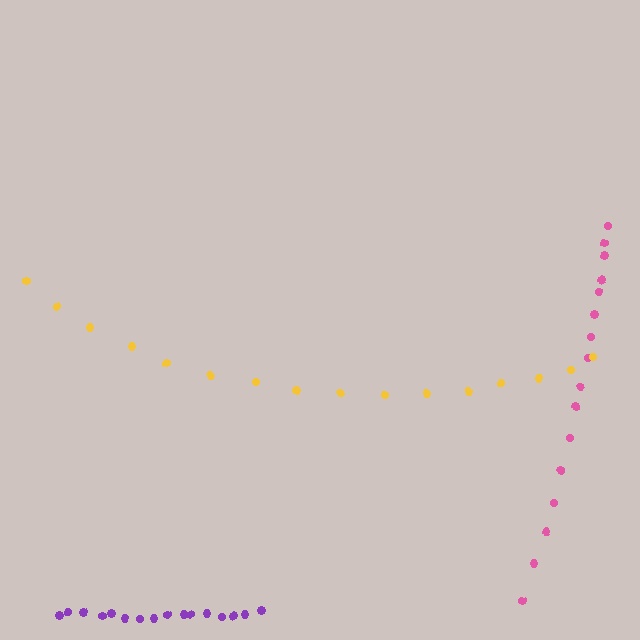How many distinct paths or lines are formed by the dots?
There are 3 distinct paths.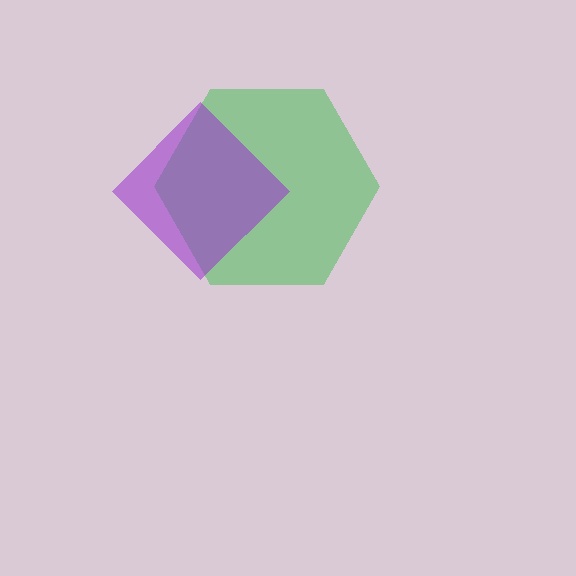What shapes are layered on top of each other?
The layered shapes are: a green hexagon, a purple diamond.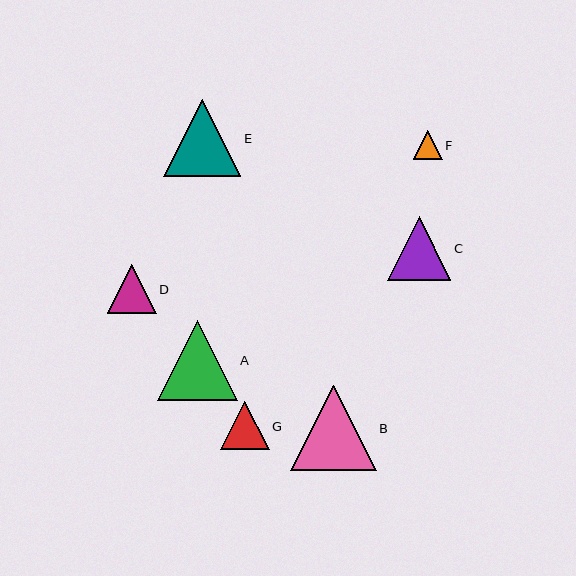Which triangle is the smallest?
Triangle F is the smallest with a size of approximately 28 pixels.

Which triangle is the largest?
Triangle B is the largest with a size of approximately 85 pixels.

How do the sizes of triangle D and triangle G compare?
Triangle D and triangle G are approximately the same size.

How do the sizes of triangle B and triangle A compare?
Triangle B and triangle A are approximately the same size.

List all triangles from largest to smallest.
From largest to smallest: B, A, E, C, D, G, F.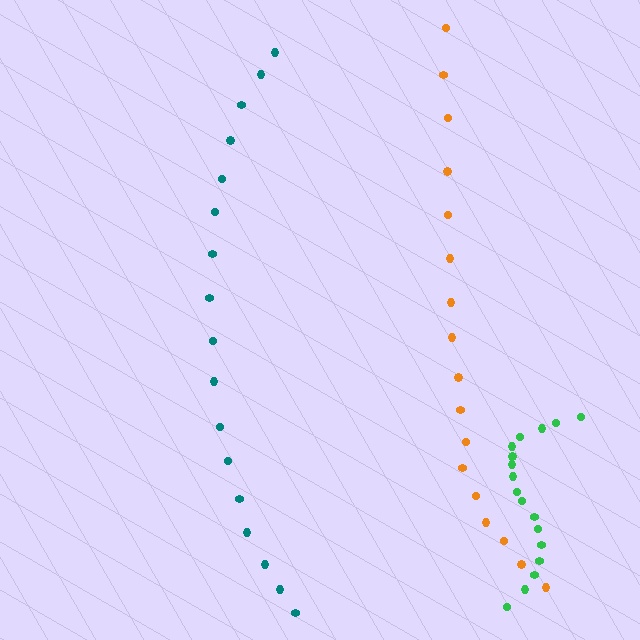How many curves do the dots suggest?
There are 3 distinct paths.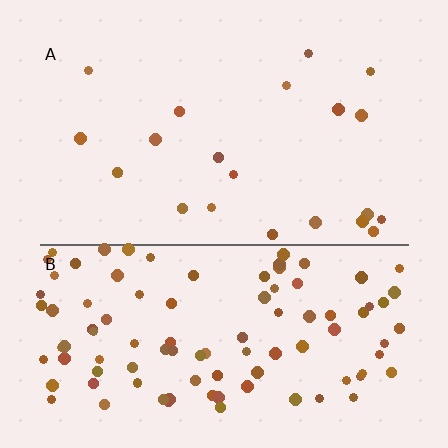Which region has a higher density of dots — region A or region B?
B (the bottom).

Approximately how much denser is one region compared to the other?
Approximately 4.7× — region B over region A.